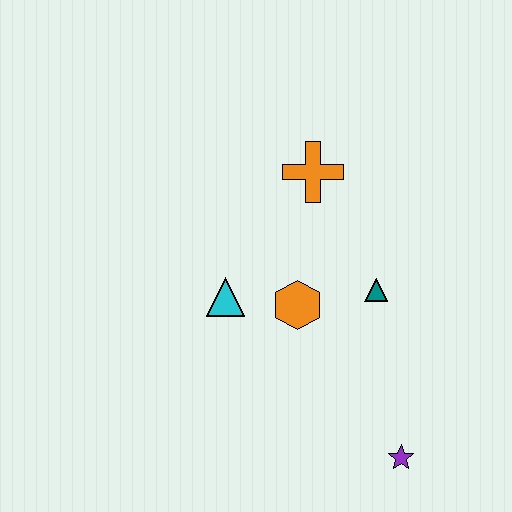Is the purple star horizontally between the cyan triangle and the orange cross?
No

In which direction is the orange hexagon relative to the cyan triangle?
The orange hexagon is to the right of the cyan triangle.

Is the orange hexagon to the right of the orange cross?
No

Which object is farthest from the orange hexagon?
The purple star is farthest from the orange hexagon.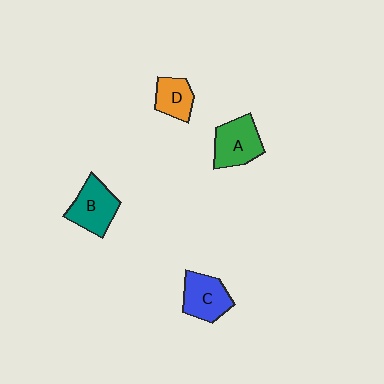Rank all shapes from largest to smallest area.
From largest to smallest: A (green), B (teal), C (blue), D (orange).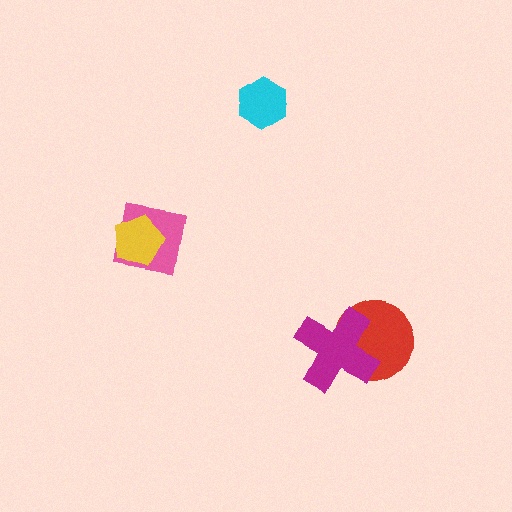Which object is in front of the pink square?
The yellow pentagon is in front of the pink square.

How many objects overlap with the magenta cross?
1 object overlaps with the magenta cross.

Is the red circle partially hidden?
Yes, it is partially covered by another shape.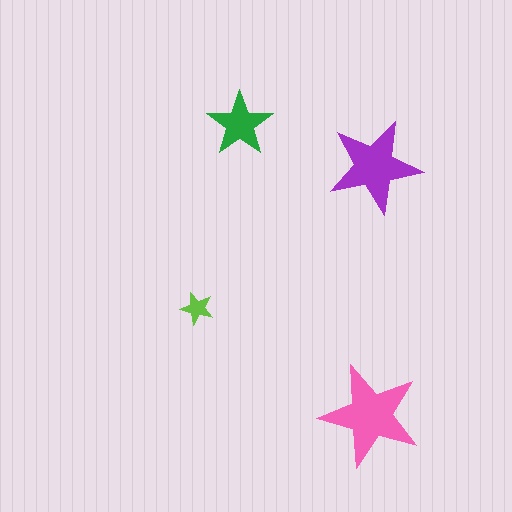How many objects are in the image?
There are 4 objects in the image.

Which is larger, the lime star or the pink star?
The pink one.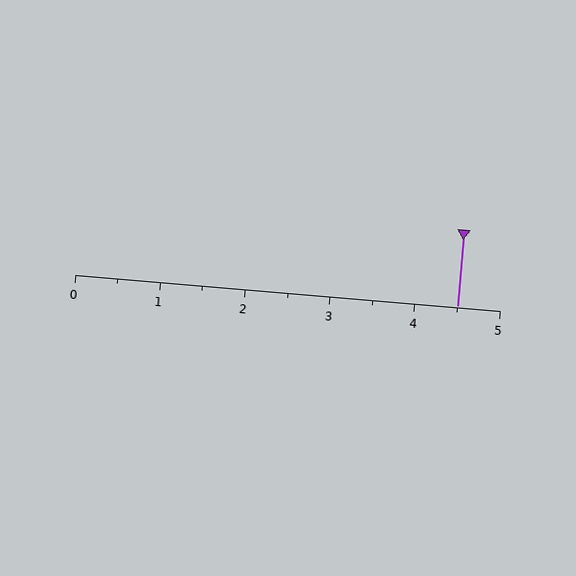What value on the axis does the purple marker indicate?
The marker indicates approximately 4.5.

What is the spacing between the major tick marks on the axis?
The major ticks are spaced 1 apart.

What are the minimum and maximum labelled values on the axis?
The axis runs from 0 to 5.